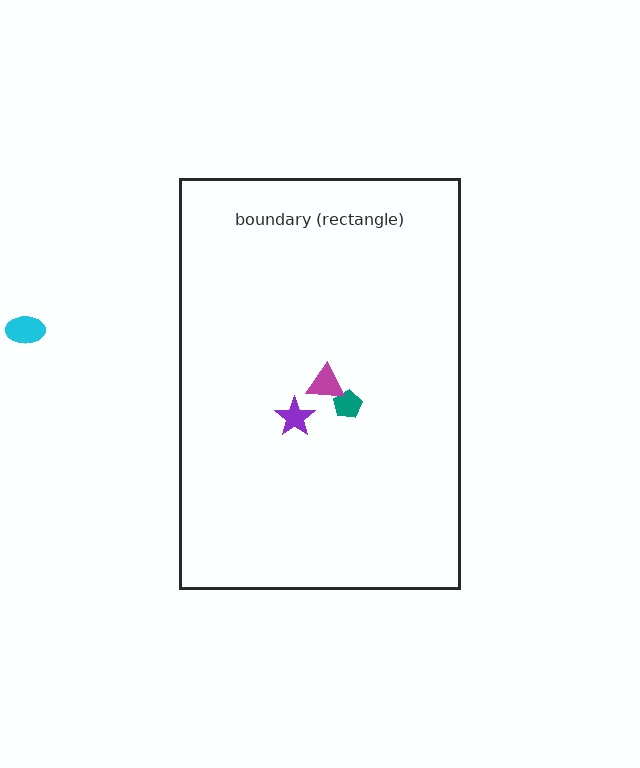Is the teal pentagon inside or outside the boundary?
Inside.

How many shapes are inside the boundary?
3 inside, 1 outside.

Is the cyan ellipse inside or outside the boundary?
Outside.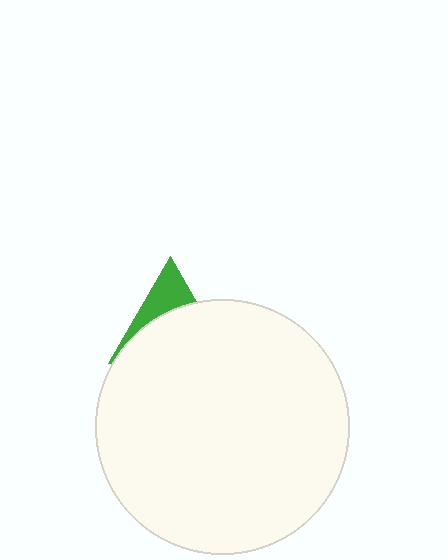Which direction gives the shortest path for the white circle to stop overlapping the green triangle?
Moving down gives the shortest separation.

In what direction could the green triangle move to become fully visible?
The green triangle could move up. That would shift it out from behind the white circle entirely.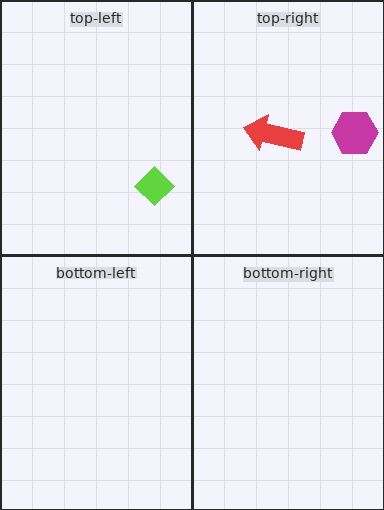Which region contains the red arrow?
The top-right region.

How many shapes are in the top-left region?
1.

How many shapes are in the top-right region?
2.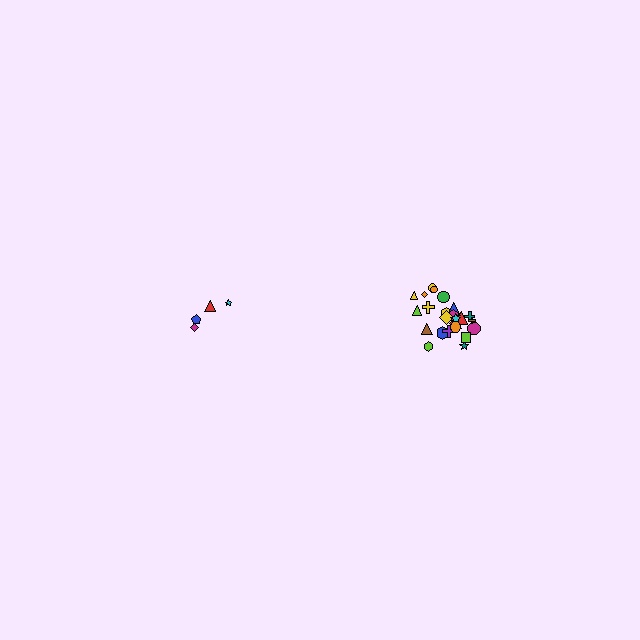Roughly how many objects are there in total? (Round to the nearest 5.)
Roughly 30 objects in total.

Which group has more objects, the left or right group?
The right group.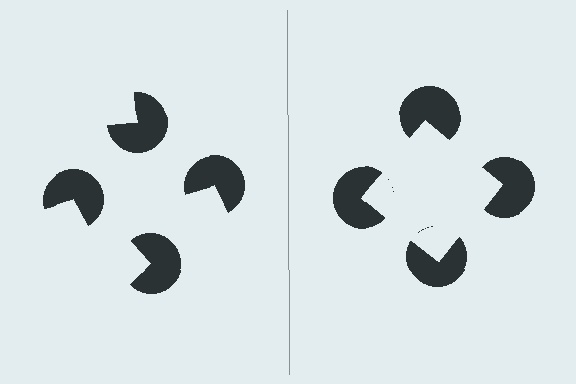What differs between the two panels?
The pac-man discs are positioned identically on both sides; only the wedge orientations differ. On the right they align to a square; on the left they are misaligned.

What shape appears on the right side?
An illusory square.